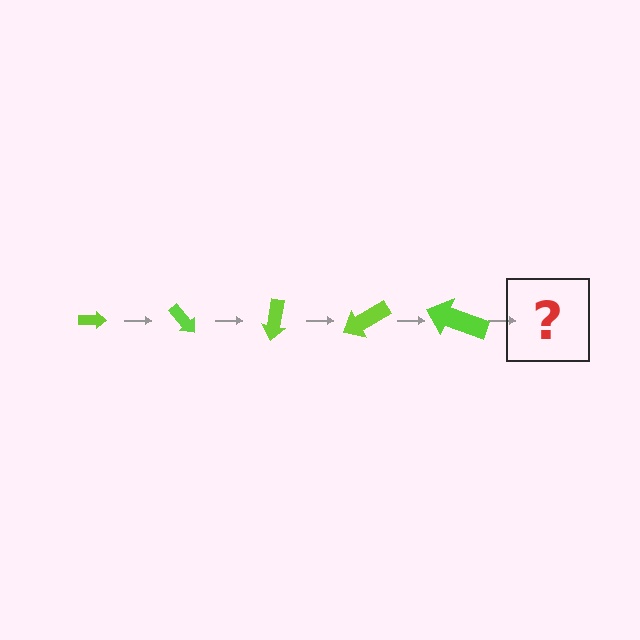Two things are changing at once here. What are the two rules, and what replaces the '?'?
The two rules are that the arrow grows larger each step and it rotates 50 degrees each step. The '?' should be an arrow, larger than the previous one and rotated 250 degrees from the start.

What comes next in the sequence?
The next element should be an arrow, larger than the previous one and rotated 250 degrees from the start.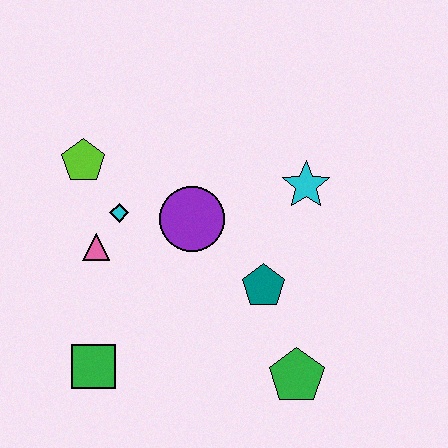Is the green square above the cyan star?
No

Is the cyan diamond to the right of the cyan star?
No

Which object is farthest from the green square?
The cyan star is farthest from the green square.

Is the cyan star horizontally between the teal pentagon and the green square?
No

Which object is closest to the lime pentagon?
The cyan diamond is closest to the lime pentagon.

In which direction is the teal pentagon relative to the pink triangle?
The teal pentagon is to the right of the pink triangle.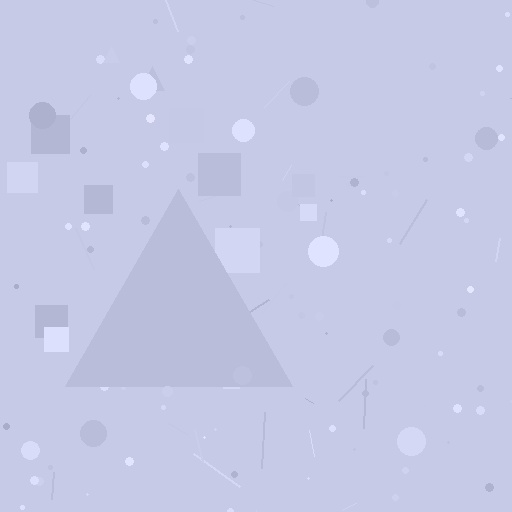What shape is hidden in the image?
A triangle is hidden in the image.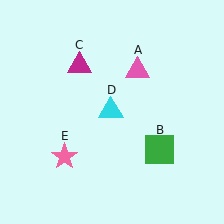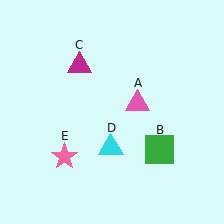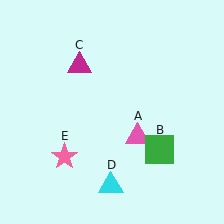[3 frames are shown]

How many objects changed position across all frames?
2 objects changed position: pink triangle (object A), cyan triangle (object D).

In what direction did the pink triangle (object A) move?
The pink triangle (object A) moved down.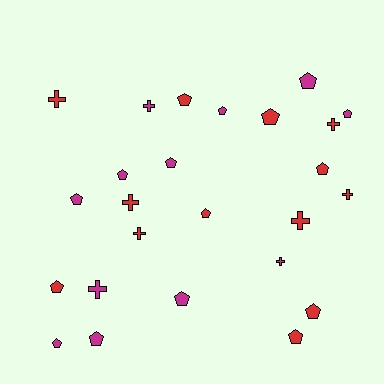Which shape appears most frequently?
Pentagon, with 16 objects.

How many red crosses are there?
There are 6 red crosses.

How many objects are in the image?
There are 25 objects.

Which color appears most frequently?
Red, with 13 objects.